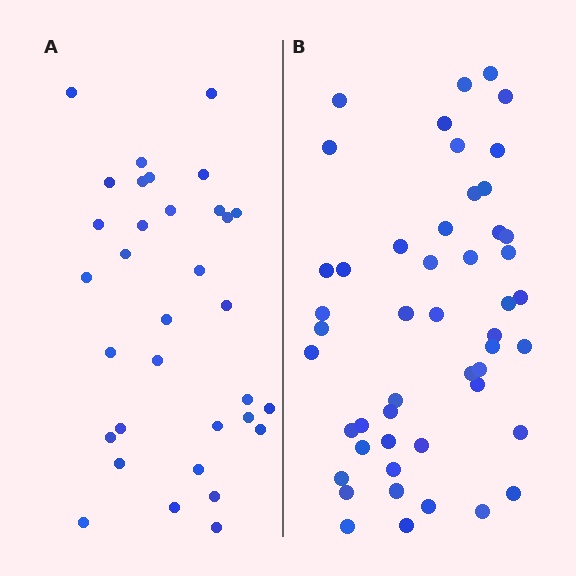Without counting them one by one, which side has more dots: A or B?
Region B (the right region) has more dots.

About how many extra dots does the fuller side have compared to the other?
Region B has approximately 15 more dots than region A.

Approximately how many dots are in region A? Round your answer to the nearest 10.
About 30 dots. (The exact count is 33, which rounds to 30.)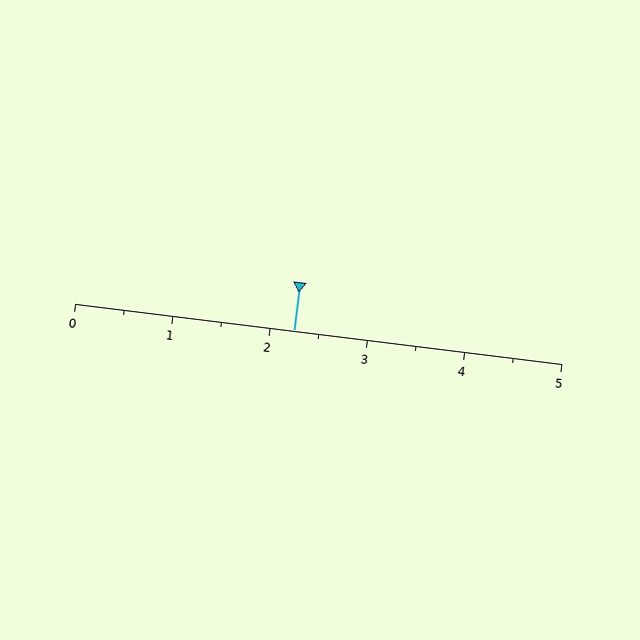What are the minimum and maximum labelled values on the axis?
The axis runs from 0 to 5.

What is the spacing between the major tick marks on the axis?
The major ticks are spaced 1 apart.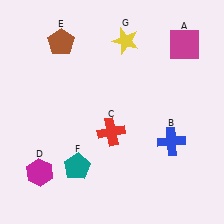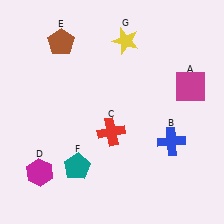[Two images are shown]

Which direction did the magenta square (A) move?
The magenta square (A) moved down.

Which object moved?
The magenta square (A) moved down.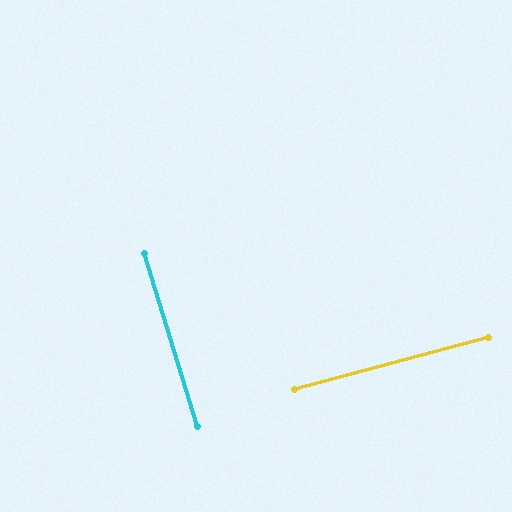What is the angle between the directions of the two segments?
Approximately 88 degrees.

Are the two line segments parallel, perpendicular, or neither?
Perpendicular — they meet at approximately 88°.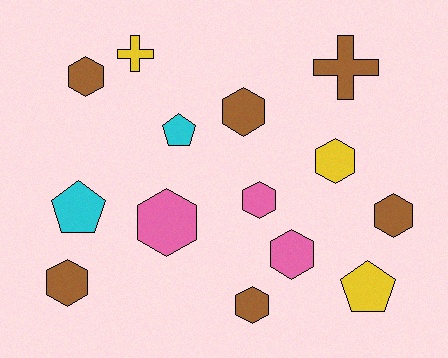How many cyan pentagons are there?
There are 2 cyan pentagons.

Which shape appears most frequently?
Hexagon, with 9 objects.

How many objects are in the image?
There are 14 objects.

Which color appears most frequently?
Brown, with 6 objects.